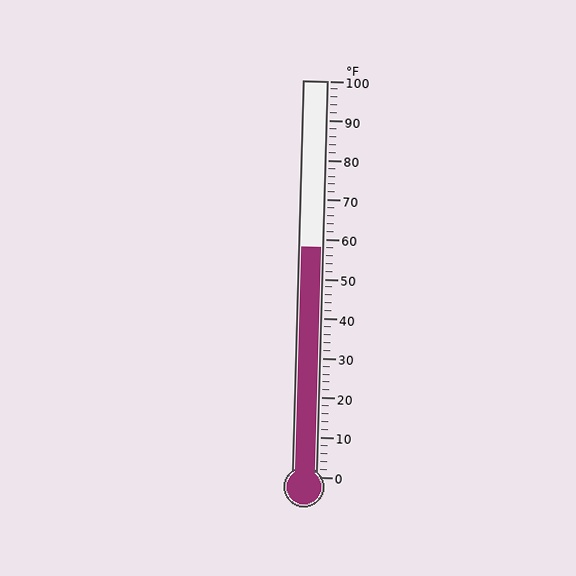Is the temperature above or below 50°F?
The temperature is above 50°F.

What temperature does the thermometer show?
The thermometer shows approximately 58°F.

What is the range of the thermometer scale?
The thermometer scale ranges from 0°F to 100°F.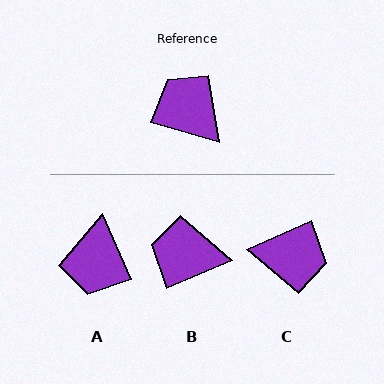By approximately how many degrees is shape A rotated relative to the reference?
Approximately 130 degrees counter-clockwise.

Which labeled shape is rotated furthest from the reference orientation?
C, about 140 degrees away.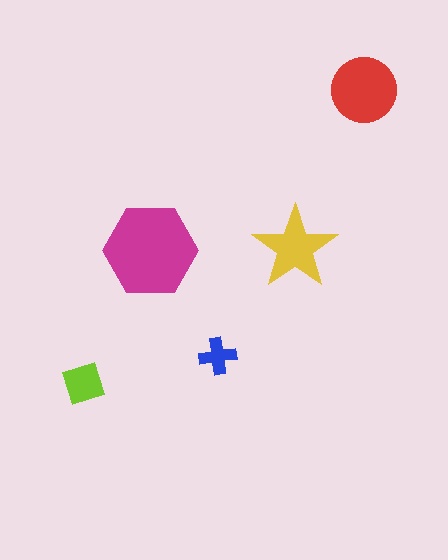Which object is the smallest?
The blue cross.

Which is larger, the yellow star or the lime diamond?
The yellow star.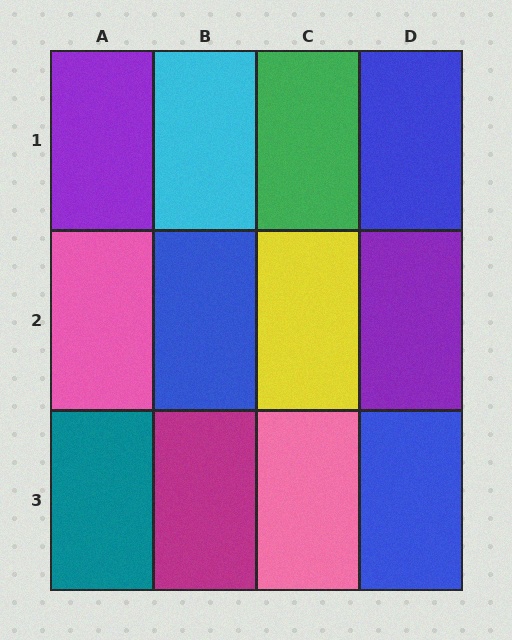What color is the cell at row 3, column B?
Magenta.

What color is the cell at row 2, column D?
Purple.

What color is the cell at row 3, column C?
Pink.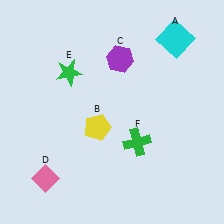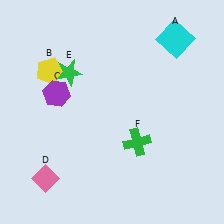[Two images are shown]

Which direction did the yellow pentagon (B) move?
The yellow pentagon (B) moved up.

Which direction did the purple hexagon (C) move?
The purple hexagon (C) moved left.